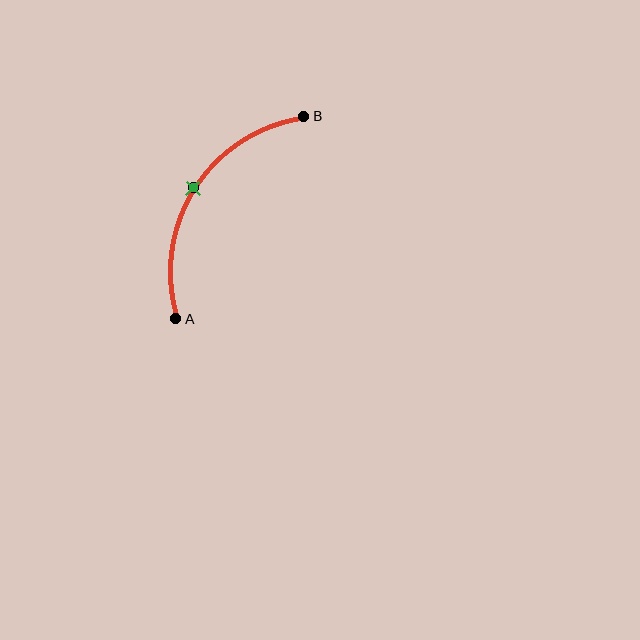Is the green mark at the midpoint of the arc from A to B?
Yes. The green mark lies on the arc at equal arc-length from both A and B — it is the arc midpoint.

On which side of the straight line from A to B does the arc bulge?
The arc bulges to the left of the straight line connecting A and B.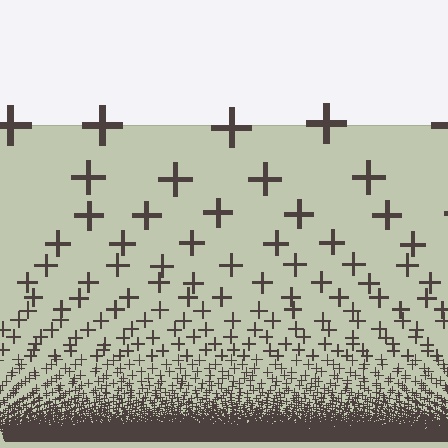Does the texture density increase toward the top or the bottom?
Density increases toward the bottom.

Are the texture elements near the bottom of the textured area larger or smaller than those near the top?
Smaller. The gradient is inverted — elements near the bottom are smaller and denser.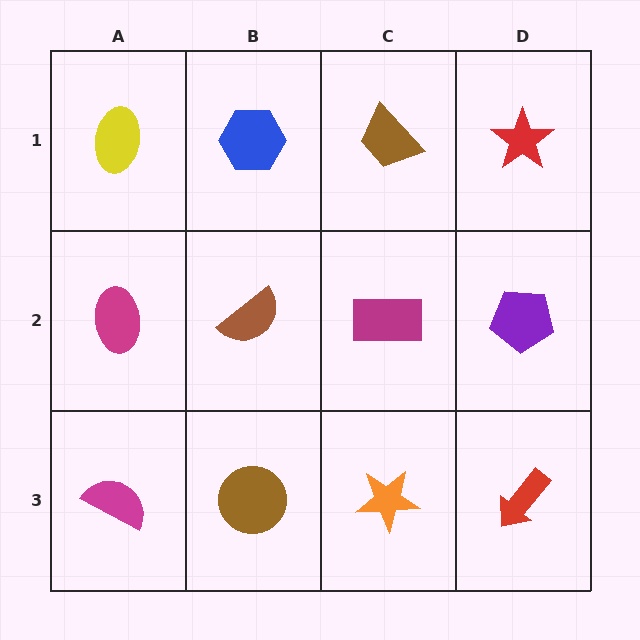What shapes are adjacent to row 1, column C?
A magenta rectangle (row 2, column C), a blue hexagon (row 1, column B), a red star (row 1, column D).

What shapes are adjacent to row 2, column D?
A red star (row 1, column D), a red arrow (row 3, column D), a magenta rectangle (row 2, column C).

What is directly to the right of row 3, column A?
A brown circle.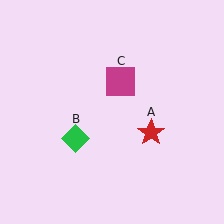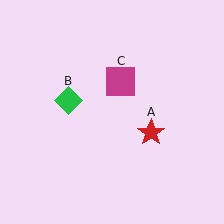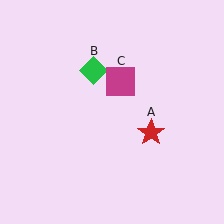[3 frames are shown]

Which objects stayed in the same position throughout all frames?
Red star (object A) and magenta square (object C) remained stationary.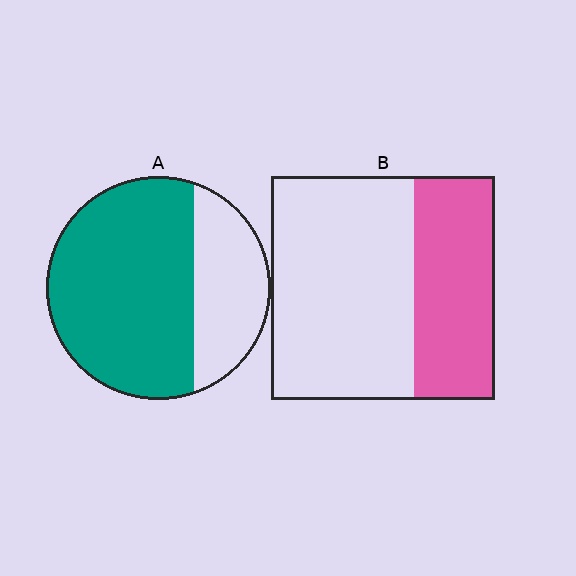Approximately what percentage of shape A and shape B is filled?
A is approximately 70% and B is approximately 35%.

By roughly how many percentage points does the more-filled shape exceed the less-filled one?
By roughly 35 percentage points (A over B).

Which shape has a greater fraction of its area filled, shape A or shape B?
Shape A.